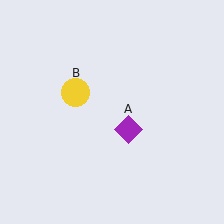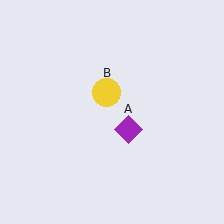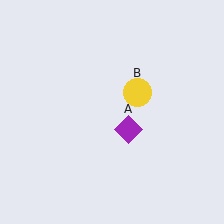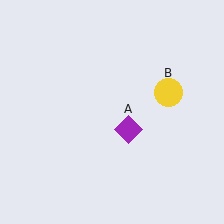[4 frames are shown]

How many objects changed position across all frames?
1 object changed position: yellow circle (object B).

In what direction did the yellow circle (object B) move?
The yellow circle (object B) moved right.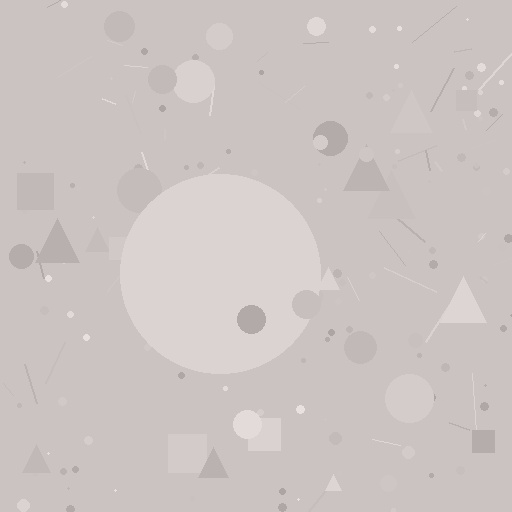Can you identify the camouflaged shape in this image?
The camouflaged shape is a circle.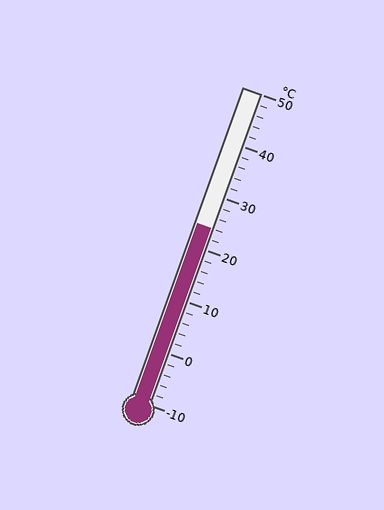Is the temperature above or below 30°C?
The temperature is below 30°C.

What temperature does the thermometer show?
The thermometer shows approximately 24°C.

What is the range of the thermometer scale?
The thermometer scale ranges from -10°C to 50°C.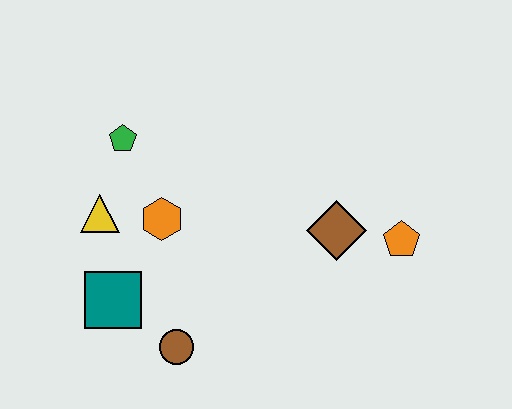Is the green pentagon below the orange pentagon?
No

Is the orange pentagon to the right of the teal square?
Yes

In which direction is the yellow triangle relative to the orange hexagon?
The yellow triangle is to the left of the orange hexagon.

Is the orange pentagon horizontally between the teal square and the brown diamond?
No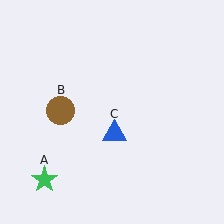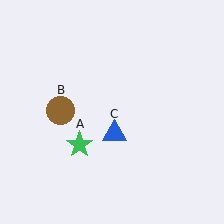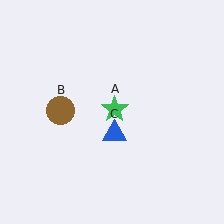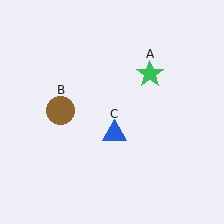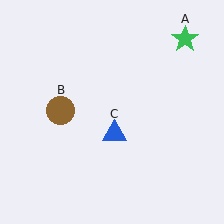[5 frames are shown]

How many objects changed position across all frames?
1 object changed position: green star (object A).